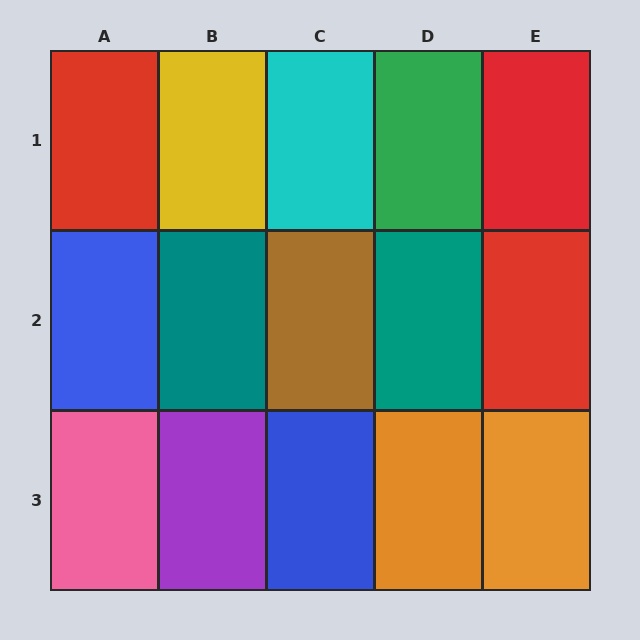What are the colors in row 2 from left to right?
Blue, teal, brown, teal, red.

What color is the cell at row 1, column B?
Yellow.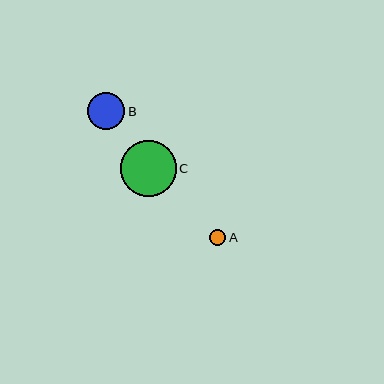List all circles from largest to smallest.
From largest to smallest: C, B, A.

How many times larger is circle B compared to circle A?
Circle B is approximately 2.3 times the size of circle A.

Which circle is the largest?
Circle C is the largest with a size of approximately 56 pixels.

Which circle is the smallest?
Circle A is the smallest with a size of approximately 16 pixels.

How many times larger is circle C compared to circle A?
Circle C is approximately 3.5 times the size of circle A.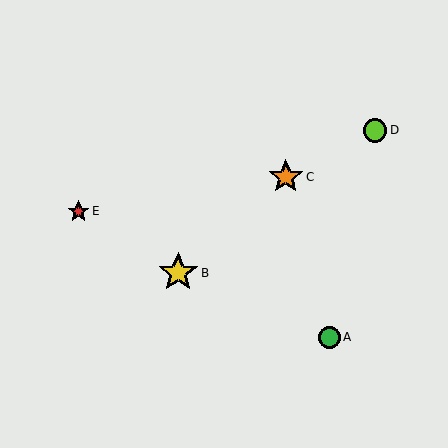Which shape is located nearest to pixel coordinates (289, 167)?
The orange star (labeled C) at (286, 177) is nearest to that location.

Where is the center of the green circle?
The center of the green circle is at (329, 337).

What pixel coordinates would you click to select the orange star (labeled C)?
Click at (286, 177) to select the orange star C.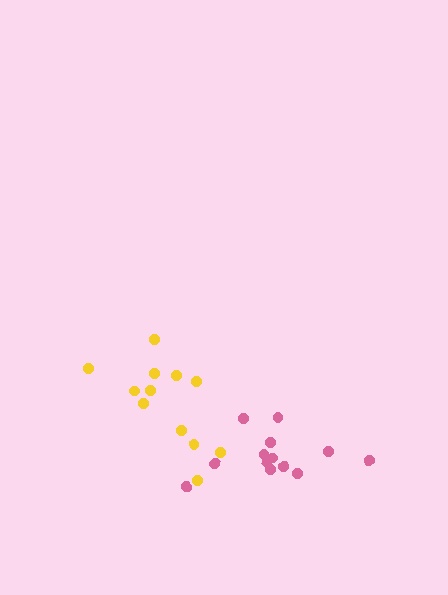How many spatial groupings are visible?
There are 2 spatial groupings.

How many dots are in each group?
Group 1: 13 dots, Group 2: 12 dots (25 total).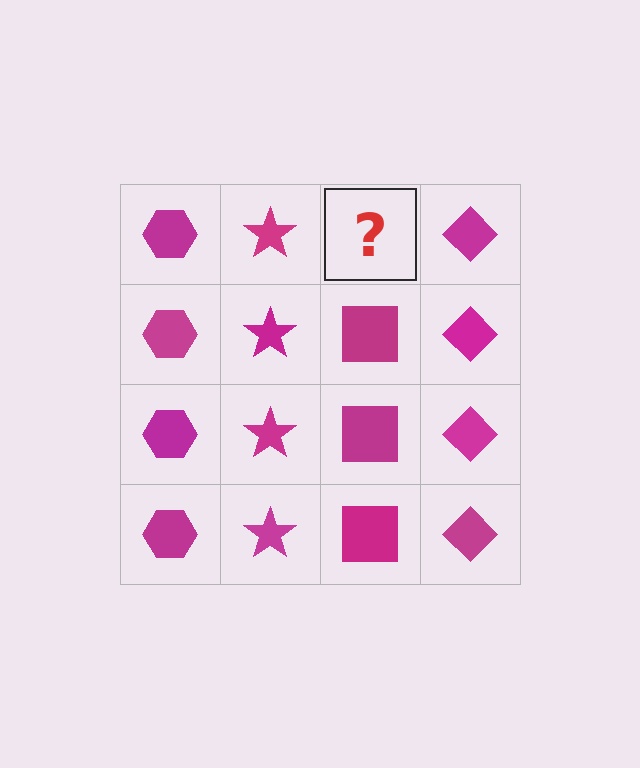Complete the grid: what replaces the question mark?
The question mark should be replaced with a magenta square.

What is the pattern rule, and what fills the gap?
The rule is that each column has a consistent shape. The gap should be filled with a magenta square.